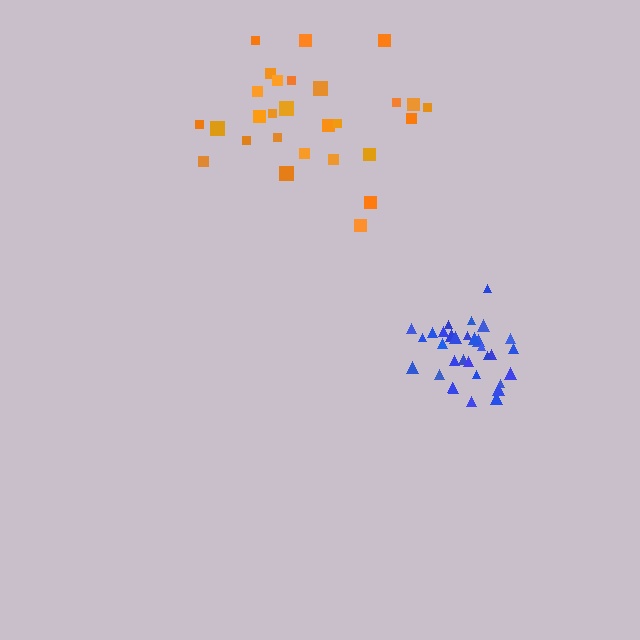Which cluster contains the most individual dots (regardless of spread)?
Blue (32).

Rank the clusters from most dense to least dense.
blue, orange.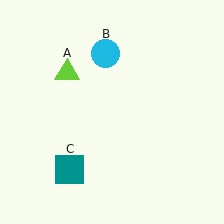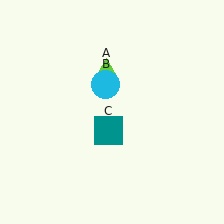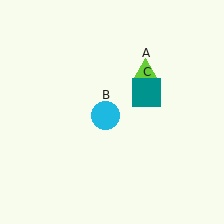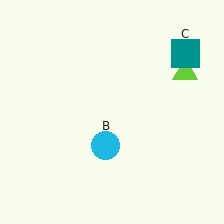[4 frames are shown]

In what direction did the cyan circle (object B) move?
The cyan circle (object B) moved down.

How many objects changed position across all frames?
3 objects changed position: lime triangle (object A), cyan circle (object B), teal square (object C).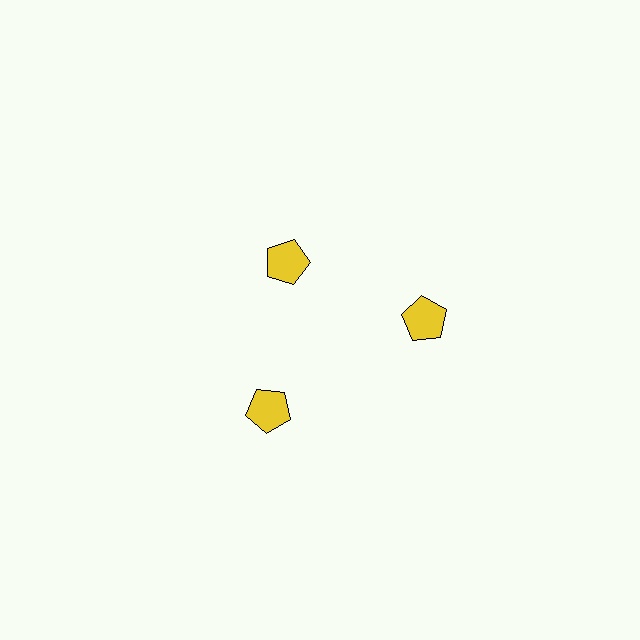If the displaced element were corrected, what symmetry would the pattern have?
It would have 3-fold rotational symmetry — the pattern would map onto itself every 120 degrees.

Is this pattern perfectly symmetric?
No. The 3 yellow pentagons are arranged in a ring, but one element near the 11 o'clock position is pulled inward toward the center, breaking the 3-fold rotational symmetry.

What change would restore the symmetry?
The symmetry would be restored by moving it outward, back onto the ring so that all 3 pentagons sit at equal angles and equal distance from the center.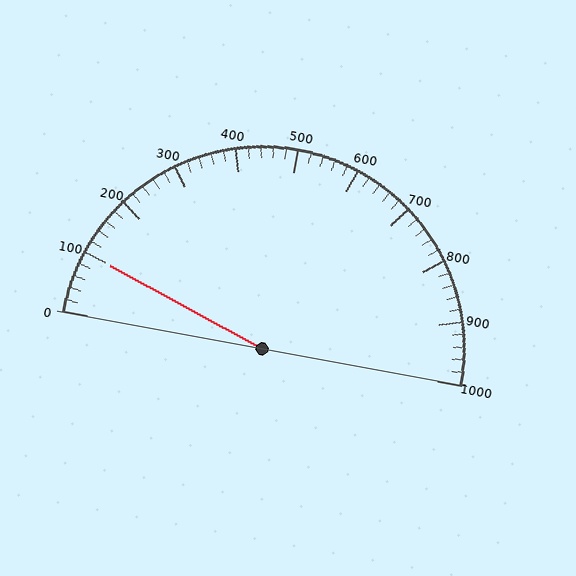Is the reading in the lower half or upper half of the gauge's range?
The reading is in the lower half of the range (0 to 1000).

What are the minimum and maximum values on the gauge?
The gauge ranges from 0 to 1000.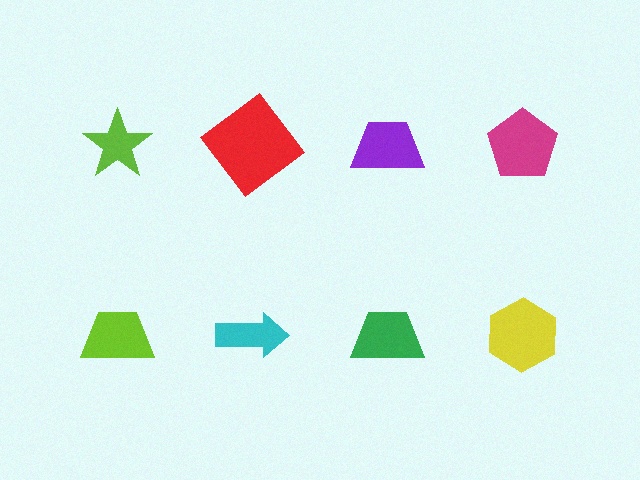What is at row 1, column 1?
A lime star.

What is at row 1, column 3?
A purple trapezoid.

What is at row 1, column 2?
A red diamond.